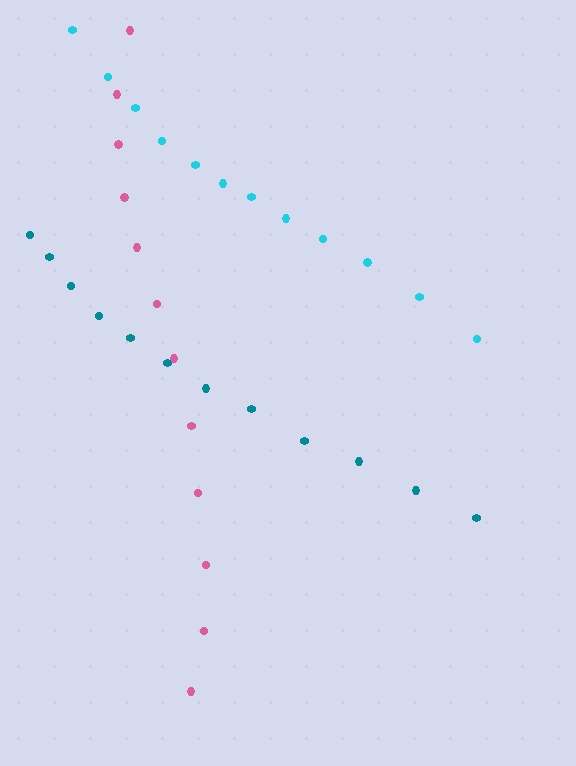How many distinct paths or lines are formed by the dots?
There are 3 distinct paths.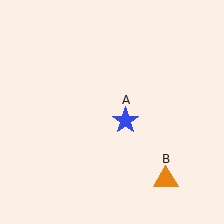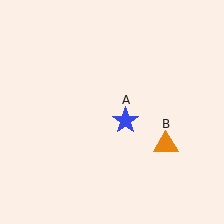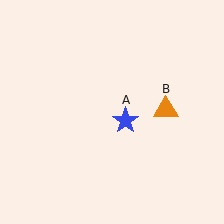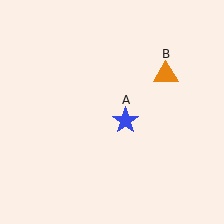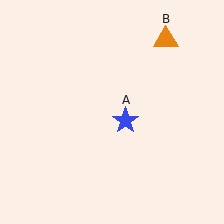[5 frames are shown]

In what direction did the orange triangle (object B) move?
The orange triangle (object B) moved up.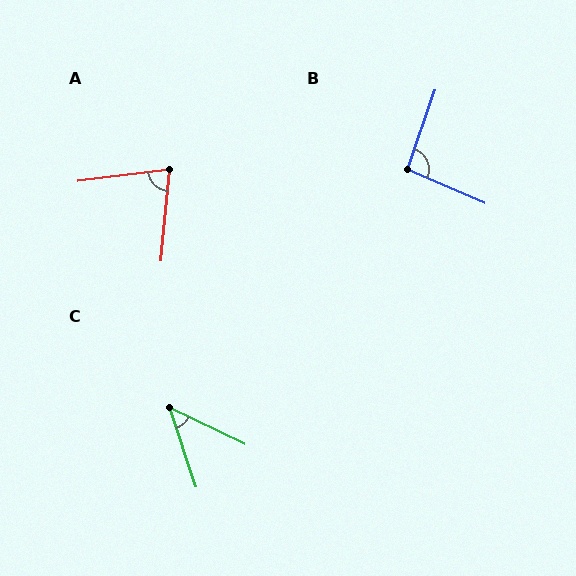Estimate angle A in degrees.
Approximately 78 degrees.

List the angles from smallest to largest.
C (46°), A (78°), B (94°).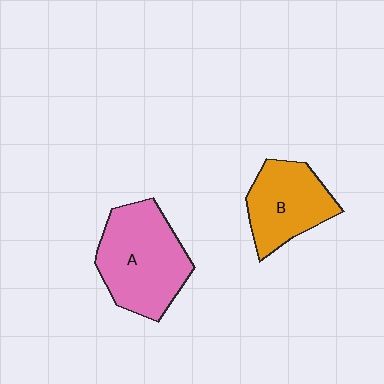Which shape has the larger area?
Shape A (pink).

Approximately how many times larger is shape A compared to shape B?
Approximately 1.4 times.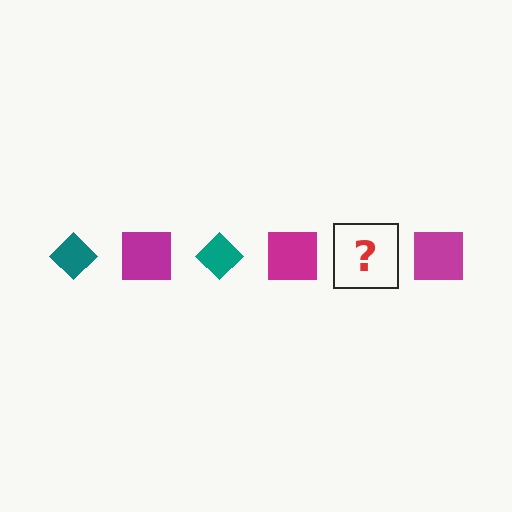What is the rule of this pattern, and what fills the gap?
The rule is that the pattern alternates between teal diamond and magenta square. The gap should be filled with a teal diamond.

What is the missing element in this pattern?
The missing element is a teal diamond.